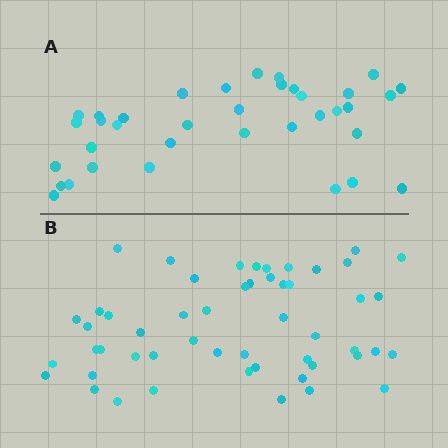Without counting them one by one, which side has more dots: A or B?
Region B (the bottom region) has more dots.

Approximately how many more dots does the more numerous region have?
Region B has approximately 15 more dots than region A.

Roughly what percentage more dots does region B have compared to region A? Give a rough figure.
About 45% more.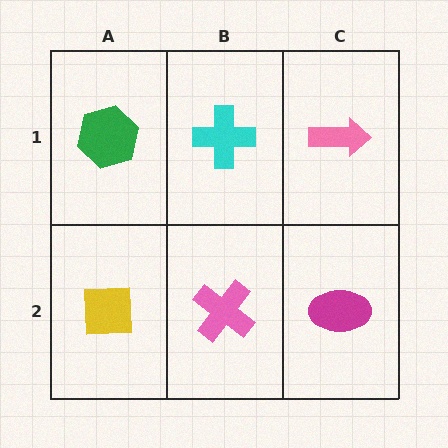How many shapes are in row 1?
3 shapes.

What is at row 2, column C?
A magenta ellipse.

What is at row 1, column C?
A pink arrow.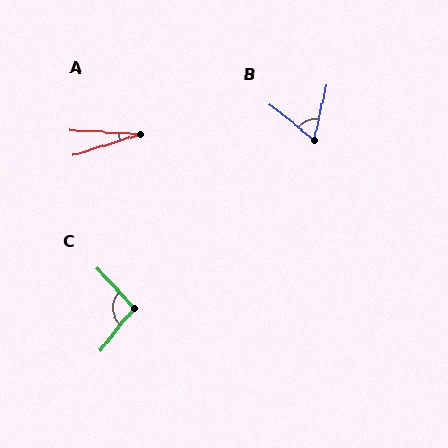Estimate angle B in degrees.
Approximately 63 degrees.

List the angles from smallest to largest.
A (20°), B (63°), C (98°).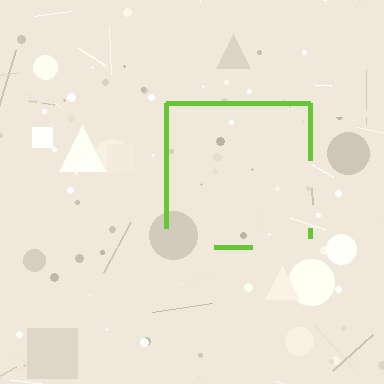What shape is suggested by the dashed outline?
The dashed outline suggests a square.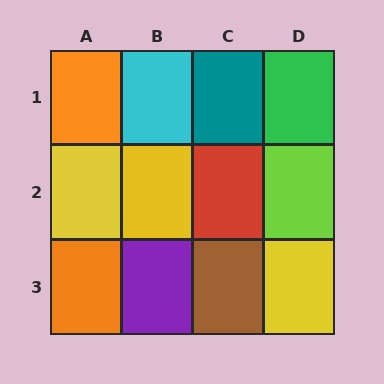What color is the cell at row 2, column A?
Yellow.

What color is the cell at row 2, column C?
Red.